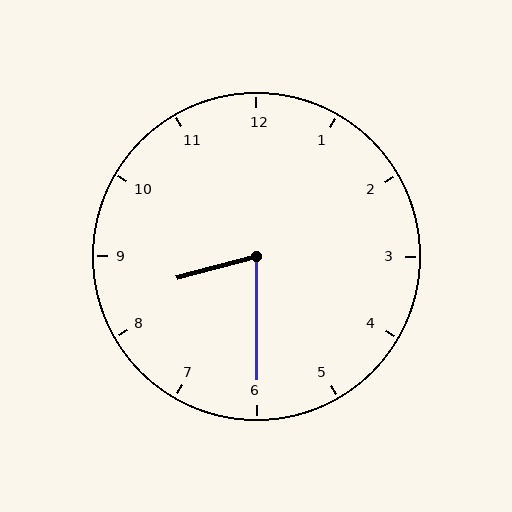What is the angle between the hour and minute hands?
Approximately 75 degrees.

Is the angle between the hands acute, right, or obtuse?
It is acute.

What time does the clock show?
8:30.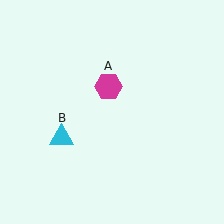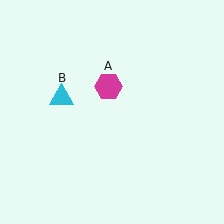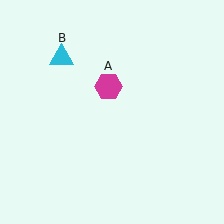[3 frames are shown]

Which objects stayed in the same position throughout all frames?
Magenta hexagon (object A) remained stationary.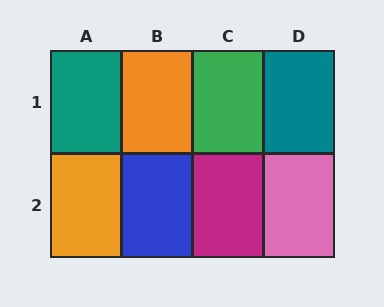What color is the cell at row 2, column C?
Magenta.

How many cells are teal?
2 cells are teal.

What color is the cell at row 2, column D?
Pink.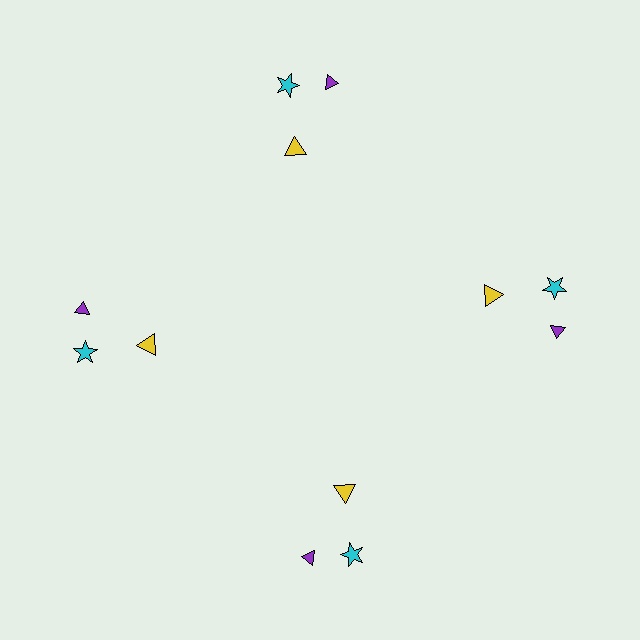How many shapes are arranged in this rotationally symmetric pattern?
There are 12 shapes, arranged in 4 groups of 3.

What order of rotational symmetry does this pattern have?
This pattern has 4-fold rotational symmetry.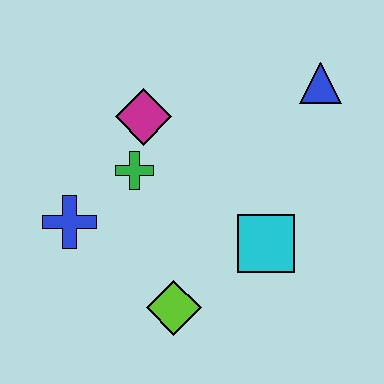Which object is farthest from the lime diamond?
The blue triangle is farthest from the lime diamond.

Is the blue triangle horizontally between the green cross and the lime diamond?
No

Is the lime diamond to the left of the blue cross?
No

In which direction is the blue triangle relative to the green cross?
The blue triangle is to the right of the green cross.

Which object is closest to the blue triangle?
The cyan square is closest to the blue triangle.